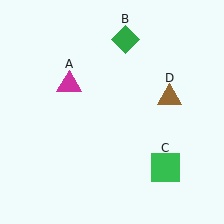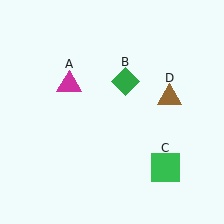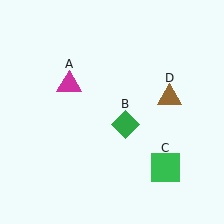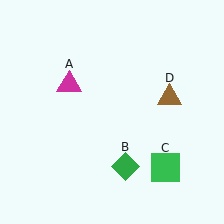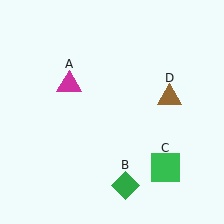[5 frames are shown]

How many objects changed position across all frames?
1 object changed position: green diamond (object B).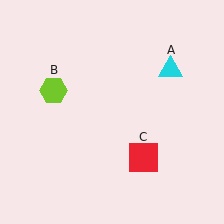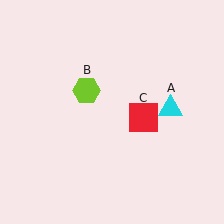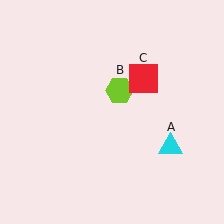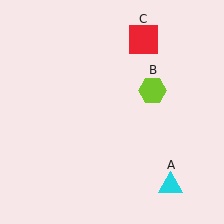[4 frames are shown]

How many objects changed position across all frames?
3 objects changed position: cyan triangle (object A), lime hexagon (object B), red square (object C).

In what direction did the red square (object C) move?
The red square (object C) moved up.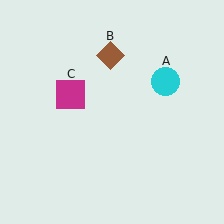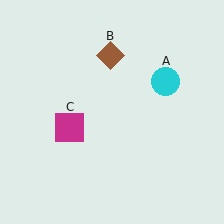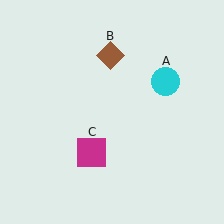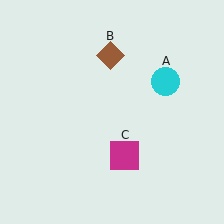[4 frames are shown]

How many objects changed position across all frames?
1 object changed position: magenta square (object C).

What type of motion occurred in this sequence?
The magenta square (object C) rotated counterclockwise around the center of the scene.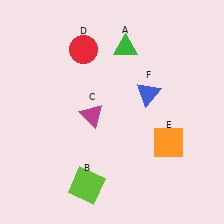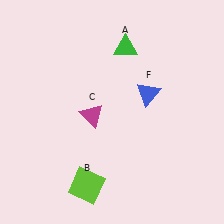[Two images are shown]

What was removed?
The red circle (D), the orange square (E) were removed in Image 2.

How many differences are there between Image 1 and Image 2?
There are 2 differences between the two images.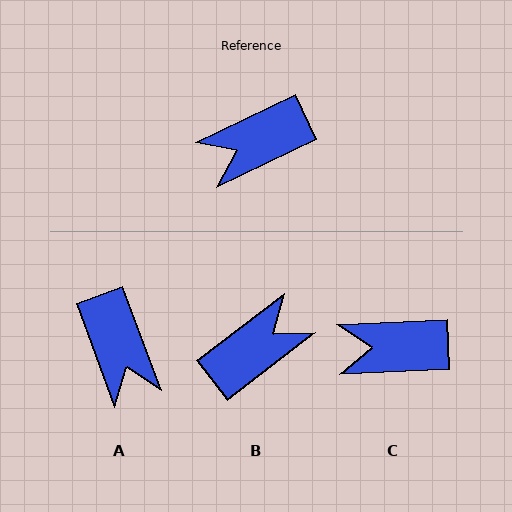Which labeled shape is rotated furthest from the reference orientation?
B, about 168 degrees away.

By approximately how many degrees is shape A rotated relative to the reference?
Approximately 85 degrees counter-clockwise.